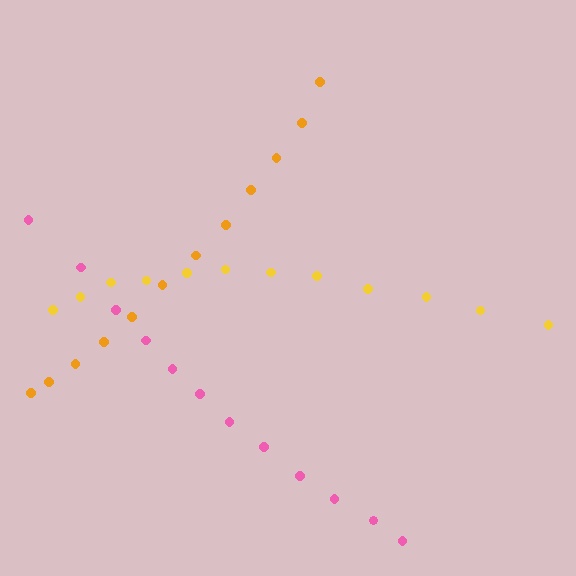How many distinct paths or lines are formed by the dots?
There are 3 distinct paths.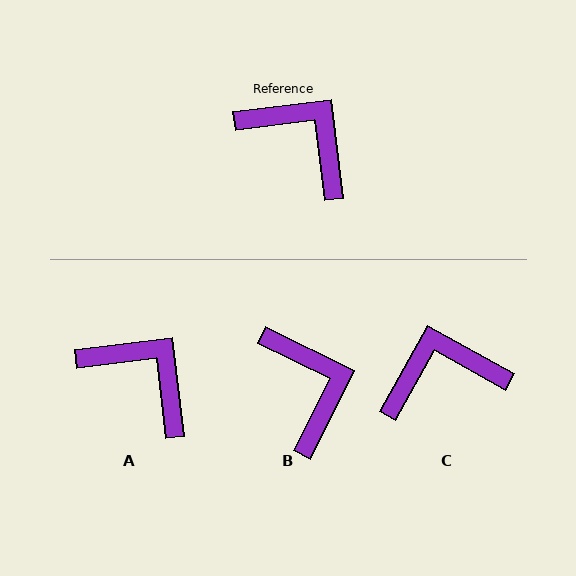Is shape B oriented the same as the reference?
No, it is off by about 33 degrees.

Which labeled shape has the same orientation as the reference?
A.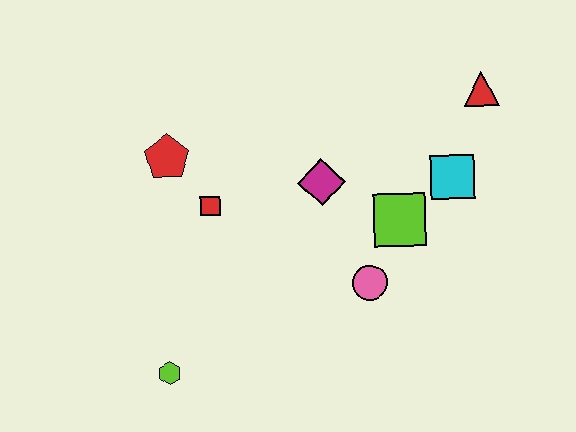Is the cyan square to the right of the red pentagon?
Yes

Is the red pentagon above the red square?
Yes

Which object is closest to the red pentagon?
The red square is closest to the red pentagon.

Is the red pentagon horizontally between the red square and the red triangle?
No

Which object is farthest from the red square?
The red triangle is farthest from the red square.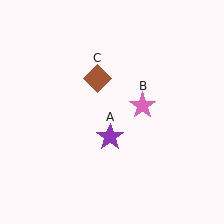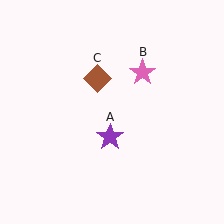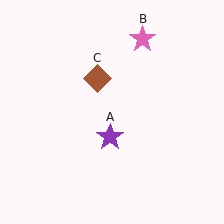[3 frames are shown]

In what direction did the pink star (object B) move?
The pink star (object B) moved up.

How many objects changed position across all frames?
1 object changed position: pink star (object B).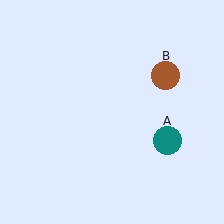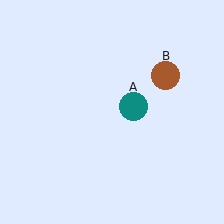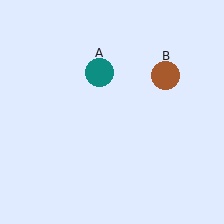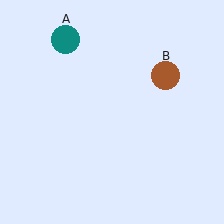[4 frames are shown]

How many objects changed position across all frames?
1 object changed position: teal circle (object A).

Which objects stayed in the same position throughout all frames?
Brown circle (object B) remained stationary.